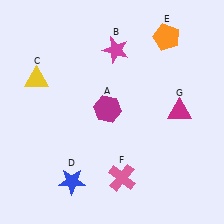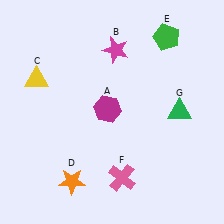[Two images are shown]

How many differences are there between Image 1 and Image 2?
There are 3 differences between the two images.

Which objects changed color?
D changed from blue to orange. E changed from orange to green. G changed from magenta to green.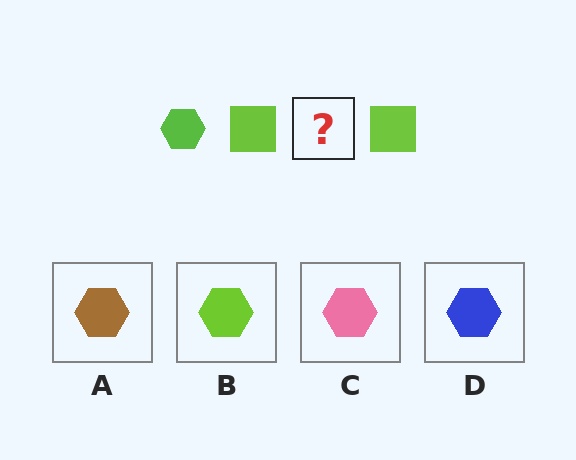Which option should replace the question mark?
Option B.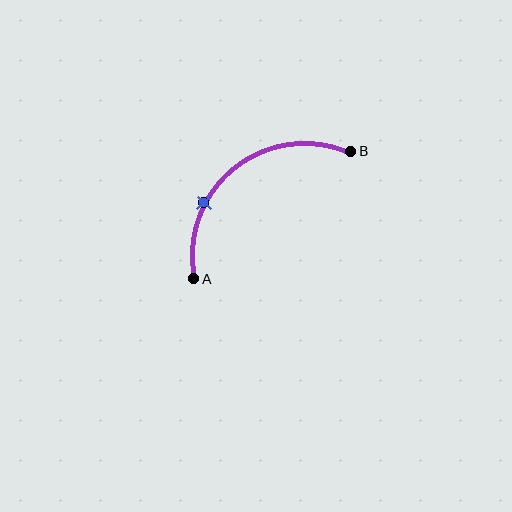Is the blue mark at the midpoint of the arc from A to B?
No. The blue mark lies on the arc but is closer to endpoint A. The arc midpoint would be at the point on the curve equidistant along the arc from both A and B.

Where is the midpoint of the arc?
The arc midpoint is the point on the curve farthest from the straight line joining A and B. It sits above and to the left of that line.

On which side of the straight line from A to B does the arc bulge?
The arc bulges above and to the left of the straight line connecting A and B.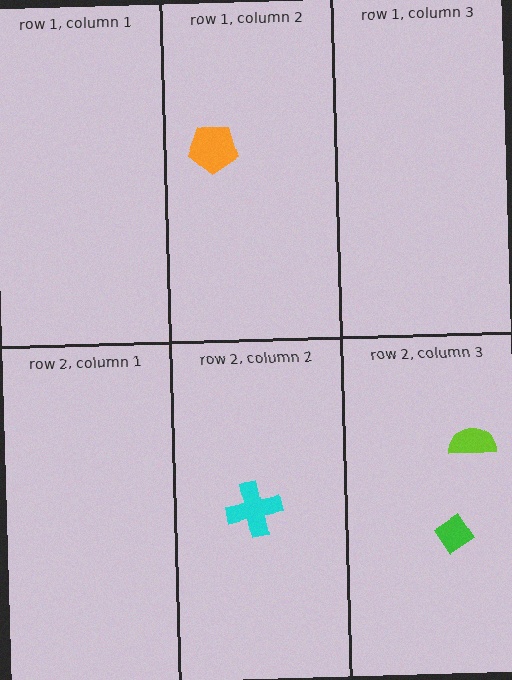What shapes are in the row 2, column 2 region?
The cyan cross.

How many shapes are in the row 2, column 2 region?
1.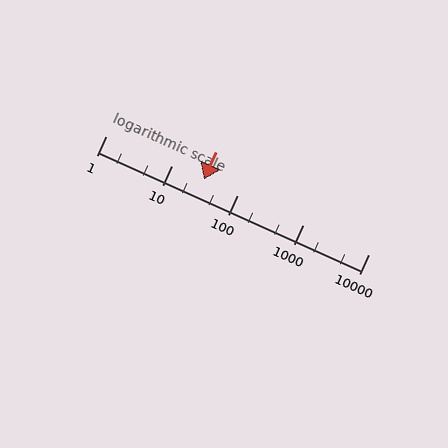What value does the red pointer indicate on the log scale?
The pointer indicates approximately 31.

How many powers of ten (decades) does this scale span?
The scale spans 4 decades, from 1 to 10000.